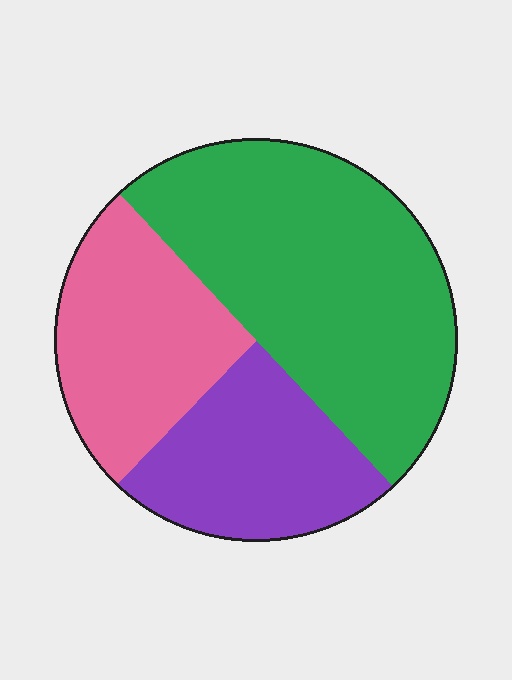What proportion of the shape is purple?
Purple takes up about one quarter (1/4) of the shape.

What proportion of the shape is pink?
Pink covers 26% of the shape.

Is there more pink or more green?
Green.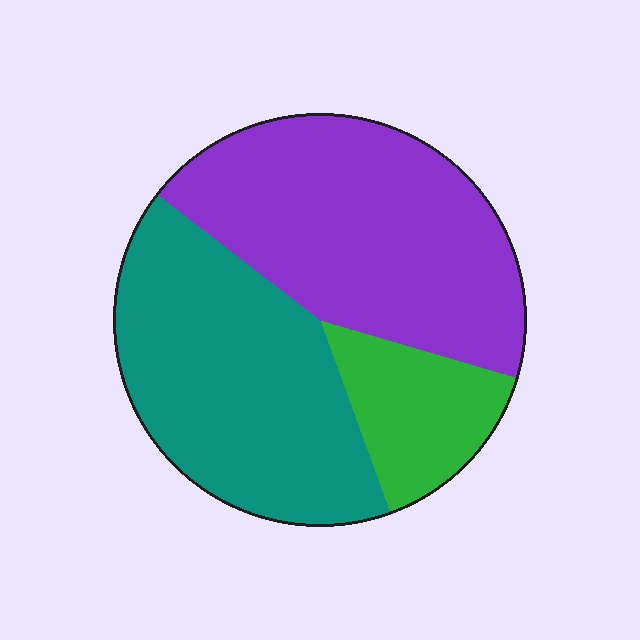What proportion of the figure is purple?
Purple covers about 45% of the figure.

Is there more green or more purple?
Purple.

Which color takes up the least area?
Green, at roughly 15%.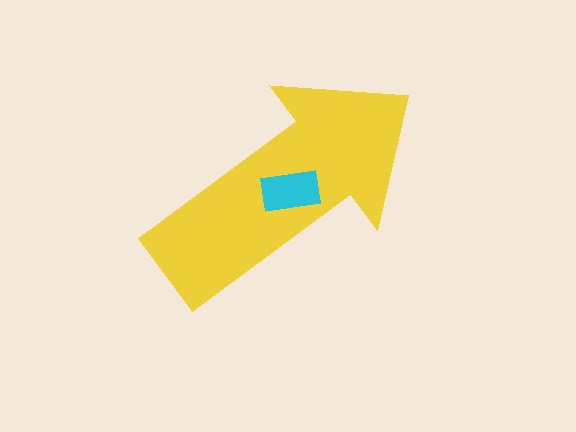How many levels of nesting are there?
2.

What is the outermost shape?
The yellow arrow.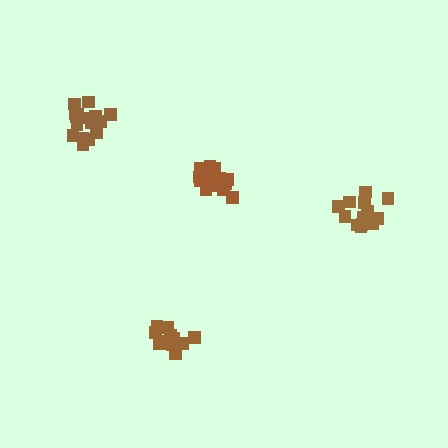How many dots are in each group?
Group 1: 19 dots, Group 2: 18 dots, Group 3: 13 dots, Group 4: 13 dots (63 total).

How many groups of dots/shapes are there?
There are 4 groups.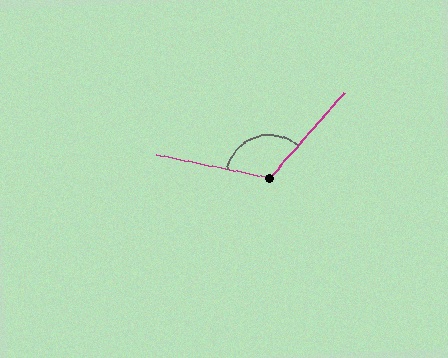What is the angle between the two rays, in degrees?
Approximately 120 degrees.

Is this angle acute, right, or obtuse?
It is obtuse.